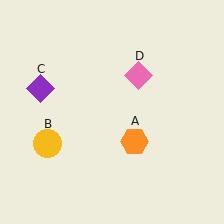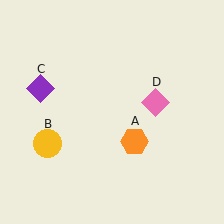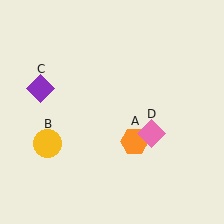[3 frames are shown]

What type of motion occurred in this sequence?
The pink diamond (object D) rotated clockwise around the center of the scene.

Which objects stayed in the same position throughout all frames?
Orange hexagon (object A) and yellow circle (object B) and purple diamond (object C) remained stationary.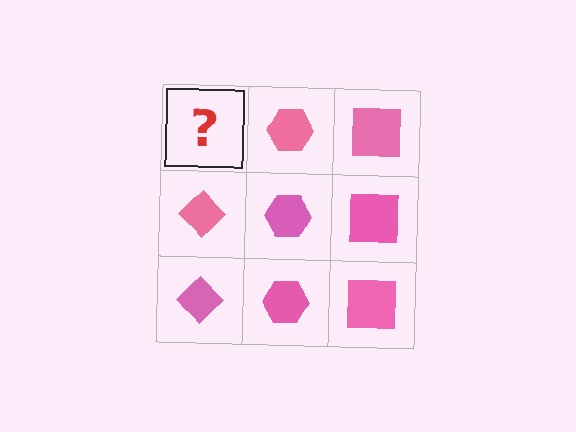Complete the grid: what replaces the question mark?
The question mark should be replaced with a pink diamond.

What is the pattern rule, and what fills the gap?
The rule is that each column has a consistent shape. The gap should be filled with a pink diamond.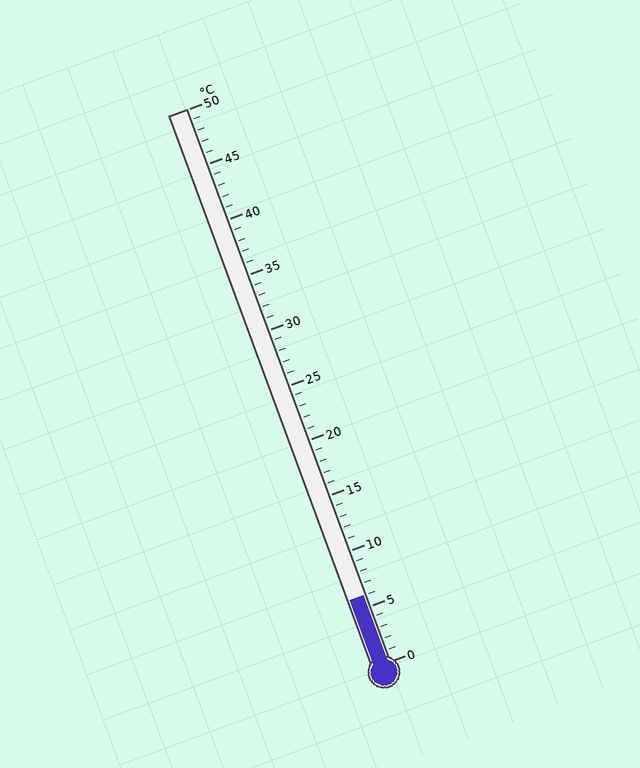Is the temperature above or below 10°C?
The temperature is below 10°C.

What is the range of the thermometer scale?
The thermometer scale ranges from 0°C to 50°C.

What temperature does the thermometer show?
The thermometer shows approximately 6°C.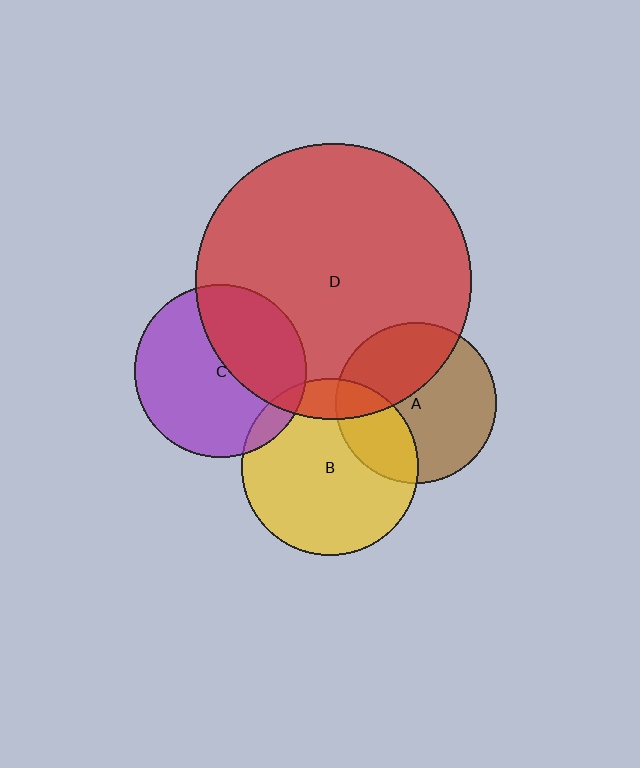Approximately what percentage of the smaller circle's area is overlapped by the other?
Approximately 10%.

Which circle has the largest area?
Circle D (red).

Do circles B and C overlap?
Yes.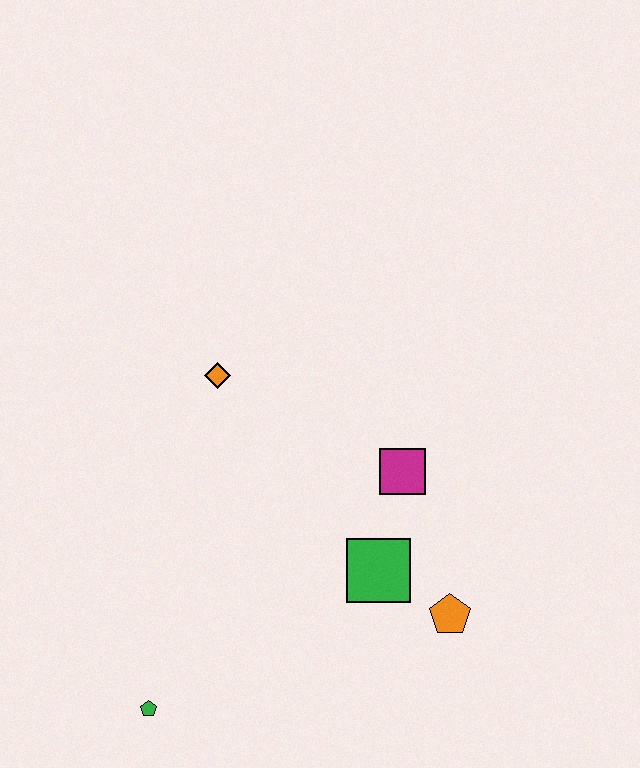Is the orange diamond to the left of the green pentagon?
No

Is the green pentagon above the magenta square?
No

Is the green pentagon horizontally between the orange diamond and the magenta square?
No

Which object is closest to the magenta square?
The green square is closest to the magenta square.